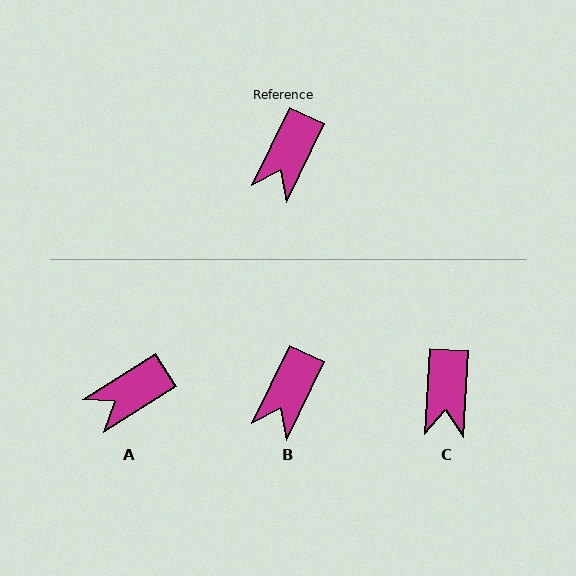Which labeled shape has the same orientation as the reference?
B.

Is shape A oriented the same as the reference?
No, it is off by about 32 degrees.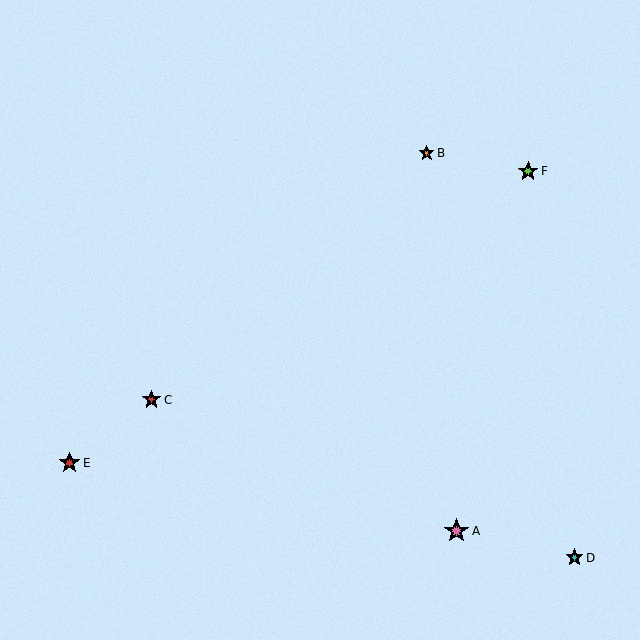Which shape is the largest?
The pink star (labeled A) is the largest.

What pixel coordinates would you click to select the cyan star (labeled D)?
Click at (575, 558) to select the cyan star D.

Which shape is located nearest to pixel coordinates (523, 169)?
The lime star (labeled F) at (528, 171) is nearest to that location.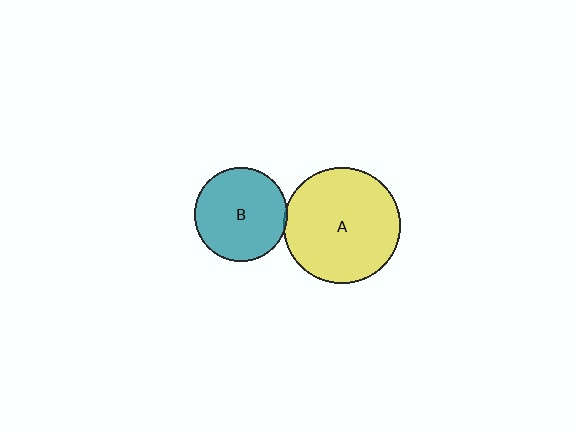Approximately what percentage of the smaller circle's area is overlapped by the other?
Approximately 5%.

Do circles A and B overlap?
Yes.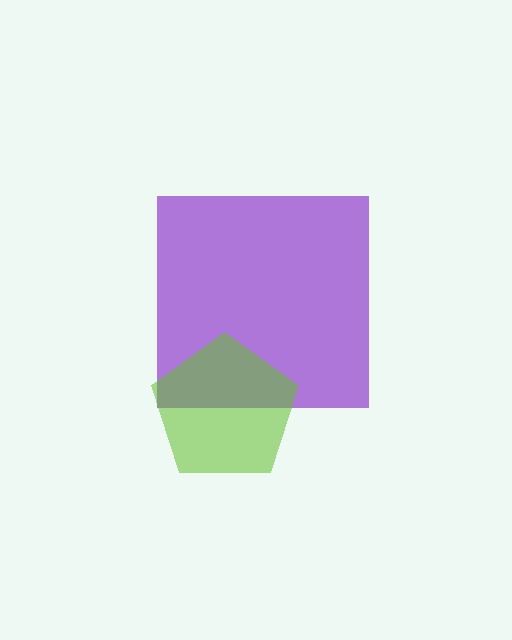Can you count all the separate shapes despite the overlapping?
Yes, there are 2 separate shapes.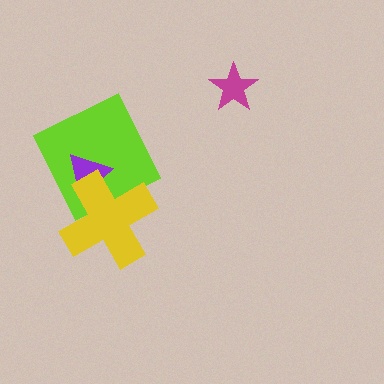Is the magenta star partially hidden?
No, no other shape covers it.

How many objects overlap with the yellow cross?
2 objects overlap with the yellow cross.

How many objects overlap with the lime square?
2 objects overlap with the lime square.